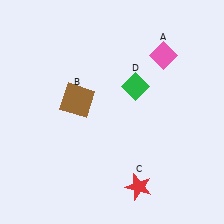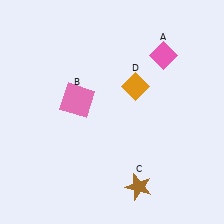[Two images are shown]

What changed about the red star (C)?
In Image 1, C is red. In Image 2, it changed to brown.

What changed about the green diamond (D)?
In Image 1, D is green. In Image 2, it changed to orange.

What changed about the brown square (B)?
In Image 1, B is brown. In Image 2, it changed to pink.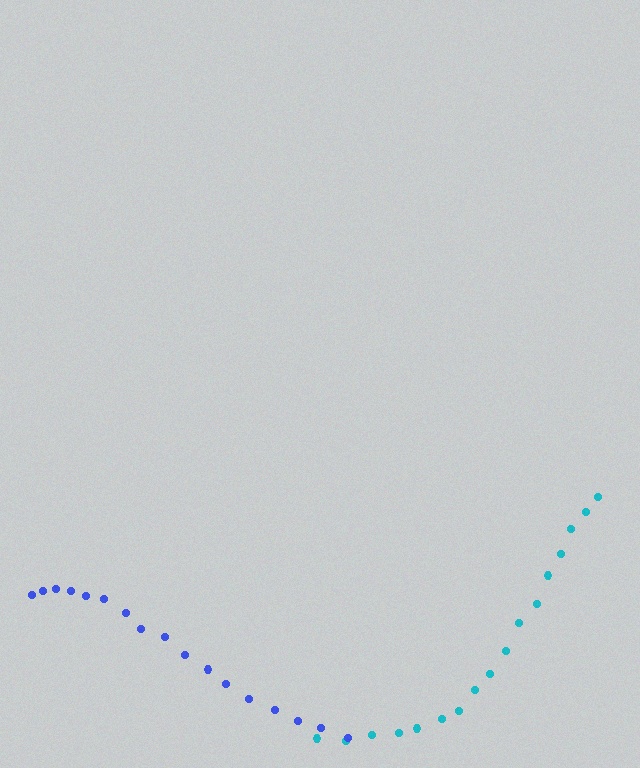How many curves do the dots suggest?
There are 2 distinct paths.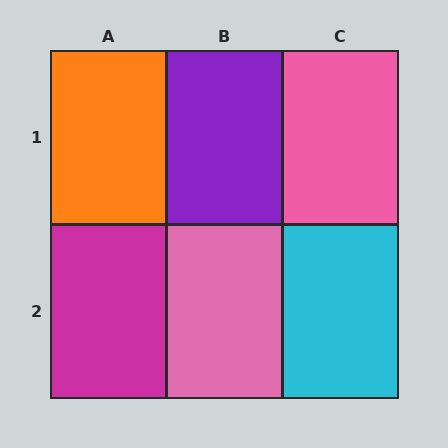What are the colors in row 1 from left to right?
Orange, purple, pink.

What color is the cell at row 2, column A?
Magenta.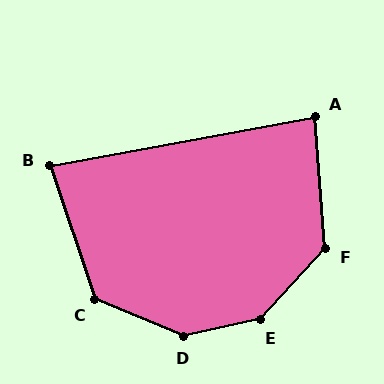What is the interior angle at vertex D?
Approximately 145 degrees (obtuse).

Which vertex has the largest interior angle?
E, at approximately 145 degrees.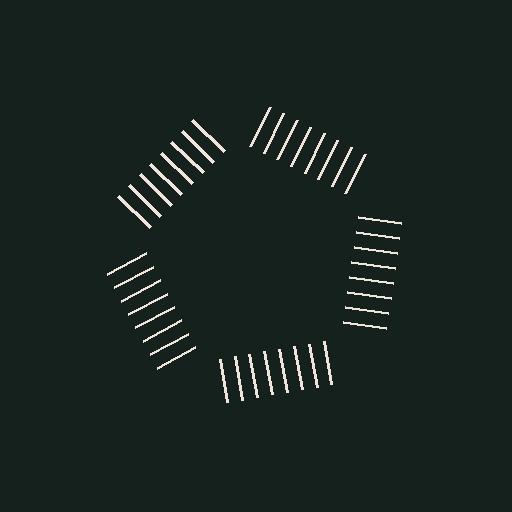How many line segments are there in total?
40 — 8 along each of the 5 edges.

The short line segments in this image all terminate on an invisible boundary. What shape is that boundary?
An illusory pentagon — the line segments terminate on its edges but no continuous stroke is drawn.